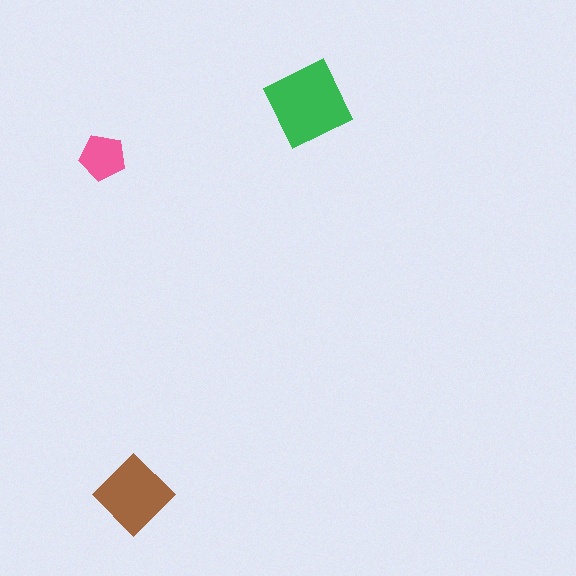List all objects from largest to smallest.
The green square, the brown diamond, the pink pentagon.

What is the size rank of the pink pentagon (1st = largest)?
3rd.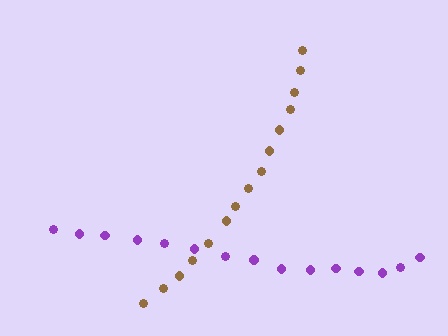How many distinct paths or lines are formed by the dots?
There are 2 distinct paths.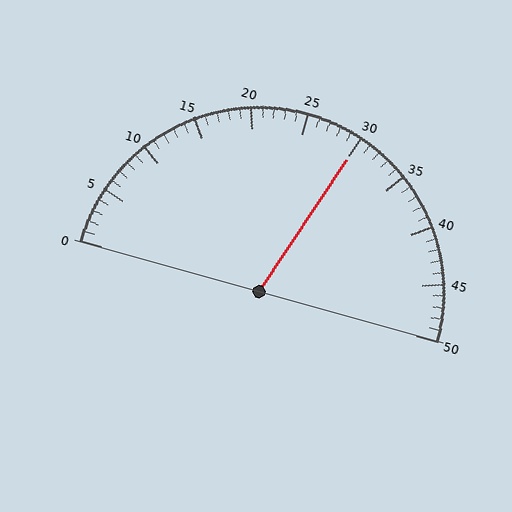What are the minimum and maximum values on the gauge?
The gauge ranges from 0 to 50.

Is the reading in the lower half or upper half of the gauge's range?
The reading is in the upper half of the range (0 to 50).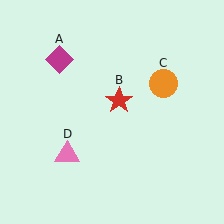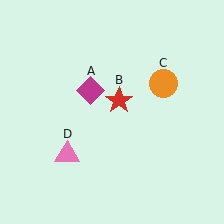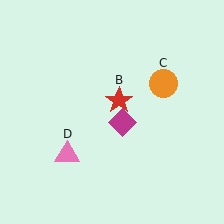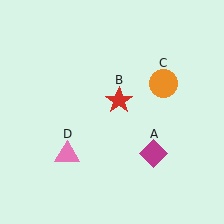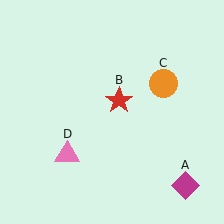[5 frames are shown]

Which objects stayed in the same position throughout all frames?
Red star (object B) and orange circle (object C) and pink triangle (object D) remained stationary.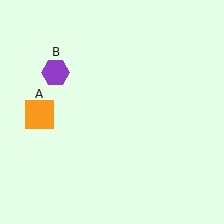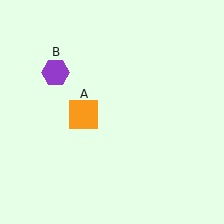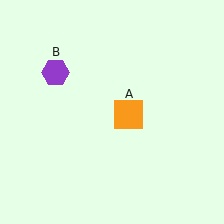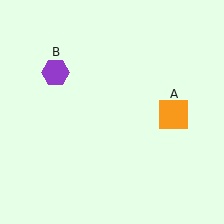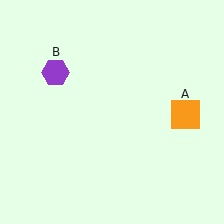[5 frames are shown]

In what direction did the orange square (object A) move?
The orange square (object A) moved right.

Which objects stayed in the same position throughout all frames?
Purple hexagon (object B) remained stationary.